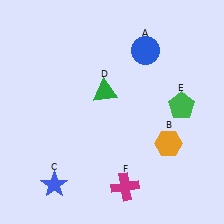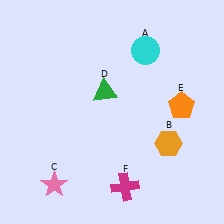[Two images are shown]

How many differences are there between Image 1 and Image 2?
There are 3 differences between the two images.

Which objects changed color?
A changed from blue to cyan. C changed from blue to pink. E changed from green to orange.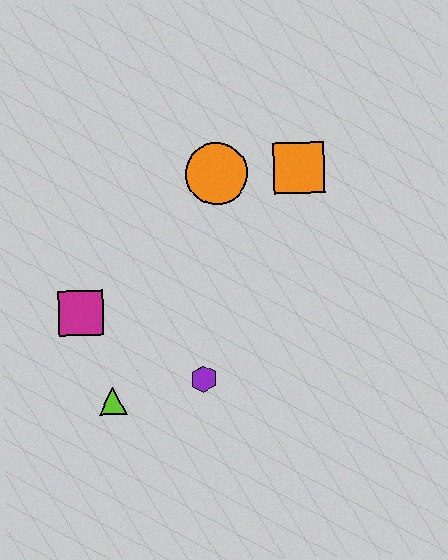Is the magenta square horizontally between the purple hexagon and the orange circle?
No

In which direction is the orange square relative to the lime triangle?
The orange square is above the lime triangle.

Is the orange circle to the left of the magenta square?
No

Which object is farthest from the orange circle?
The lime triangle is farthest from the orange circle.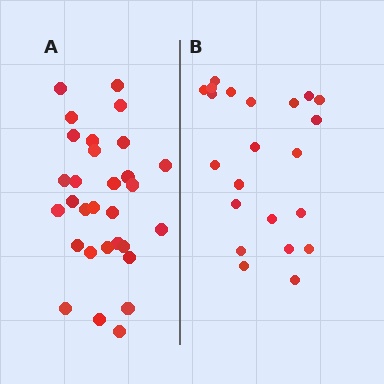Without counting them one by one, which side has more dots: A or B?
Region A (the left region) has more dots.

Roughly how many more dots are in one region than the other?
Region A has roughly 8 or so more dots than region B.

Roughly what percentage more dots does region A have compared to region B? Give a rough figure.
About 35% more.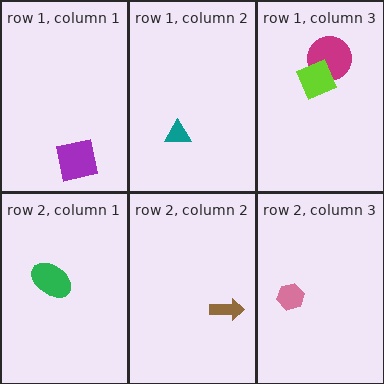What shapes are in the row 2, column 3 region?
The pink hexagon.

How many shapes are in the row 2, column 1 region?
1.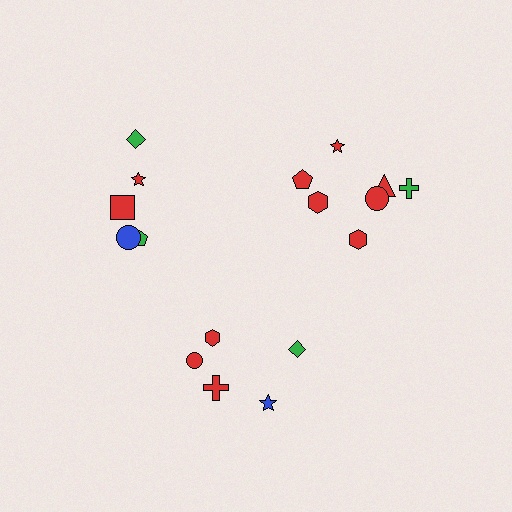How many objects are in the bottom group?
There are 5 objects.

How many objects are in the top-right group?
There are 7 objects.